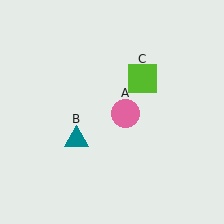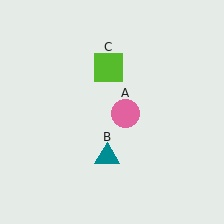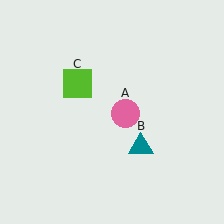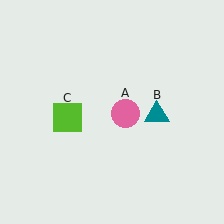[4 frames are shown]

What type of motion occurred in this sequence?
The teal triangle (object B), lime square (object C) rotated counterclockwise around the center of the scene.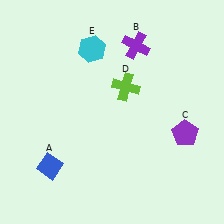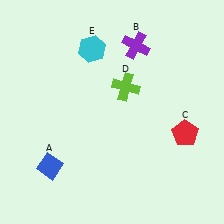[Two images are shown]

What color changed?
The pentagon (C) changed from purple in Image 1 to red in Image 2.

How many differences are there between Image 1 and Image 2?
There is 1 difference between the two images.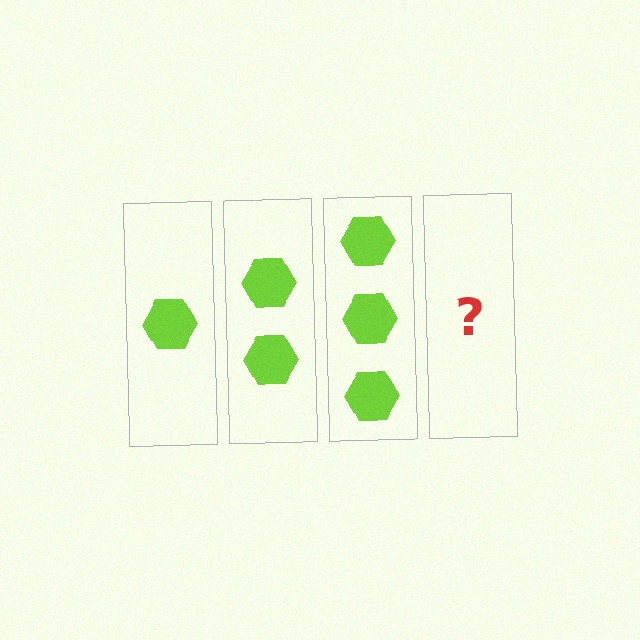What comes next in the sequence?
The next element should be 4 hexagons.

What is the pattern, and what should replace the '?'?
The pattern is that each step adds one more hexagon. The '?' should be 4 hexagons.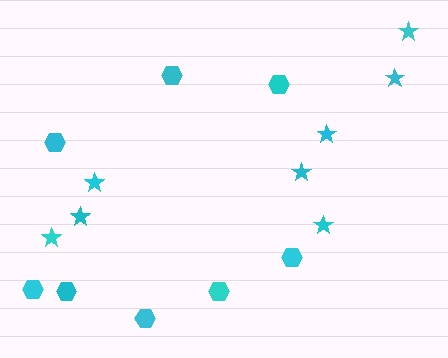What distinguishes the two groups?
There are 2 groups: one group of stars (8) and one group of hexagons (8).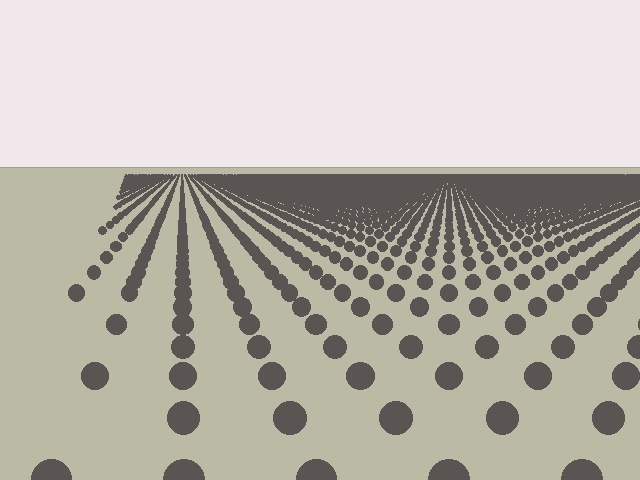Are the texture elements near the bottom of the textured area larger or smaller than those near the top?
Larger. Near the bottom, elements are closer to the viewer and appear at a bigger on-screen size.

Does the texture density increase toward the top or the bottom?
Density increases toward the top.